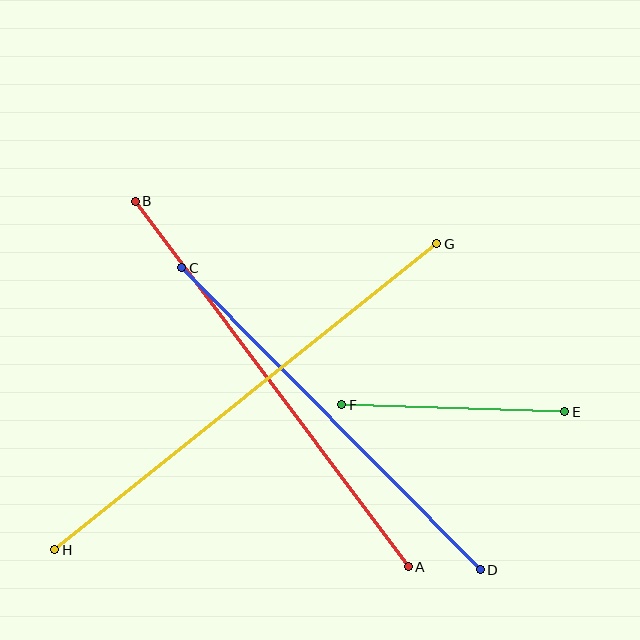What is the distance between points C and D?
The distance is approximately 425 pixels.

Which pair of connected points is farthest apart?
Points G and H are farthest apart.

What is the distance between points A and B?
The distance is approximately 456 pixels.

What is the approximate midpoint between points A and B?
The midpoint is at approximately (272, 384) pixels.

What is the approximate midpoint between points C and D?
The midpoint is at approximately (331, 419) pixels.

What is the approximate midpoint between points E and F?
The midpoint is at approximately (453, 408) pixels.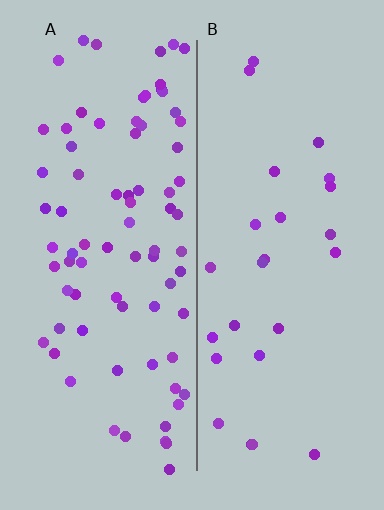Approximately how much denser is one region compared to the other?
Approximately 3.0× — region A over region B.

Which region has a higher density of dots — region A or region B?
A (the left).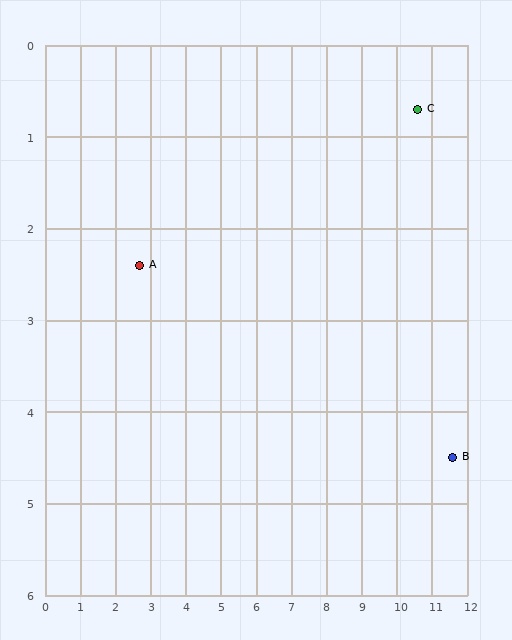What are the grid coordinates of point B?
Point B is at approximately (11.6, 4.5).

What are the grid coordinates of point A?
Point A is at approximately (2.7, 2.4).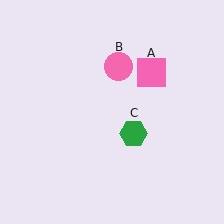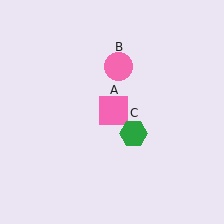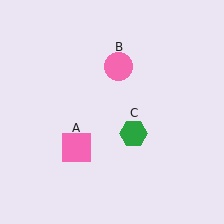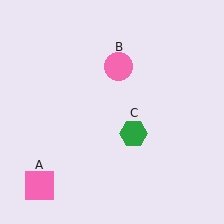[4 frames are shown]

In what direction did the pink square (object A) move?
The pink square (object A) moved down and to the left.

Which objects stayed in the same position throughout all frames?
Pink circle (object B) and green hexagon (object C) remained stationary.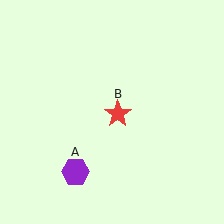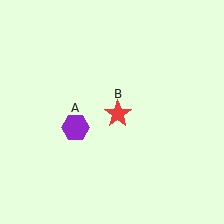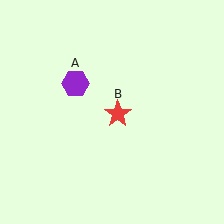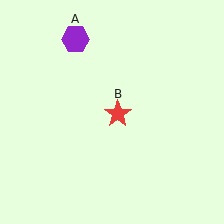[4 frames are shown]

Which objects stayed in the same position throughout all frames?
Red star (object B) remained stationary.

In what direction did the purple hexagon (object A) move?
The purple hexagon (object A) moved up.